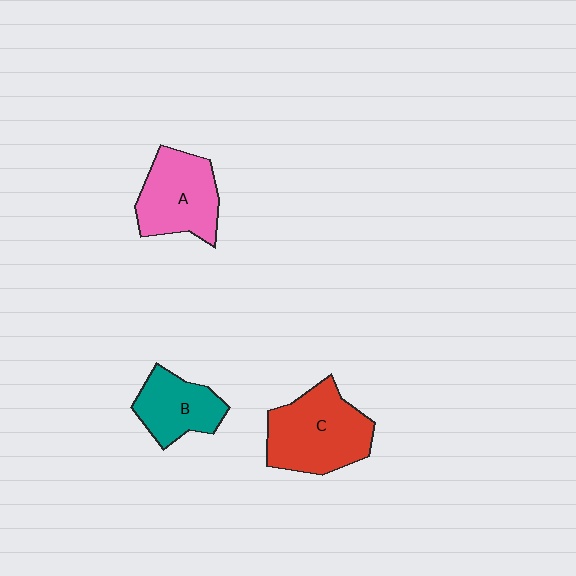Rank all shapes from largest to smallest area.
From largest to smallest: C (red), A (pink), B (teal).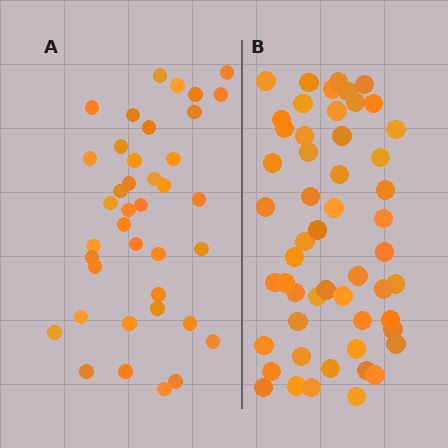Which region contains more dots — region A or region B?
Region B (the right region) has more dots.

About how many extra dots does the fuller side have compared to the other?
Region B has approximately 15 more dots than region A.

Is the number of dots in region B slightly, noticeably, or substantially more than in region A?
Region B has noticeably more, but not dramatically so. The ratio is roughly 1.4 to 1.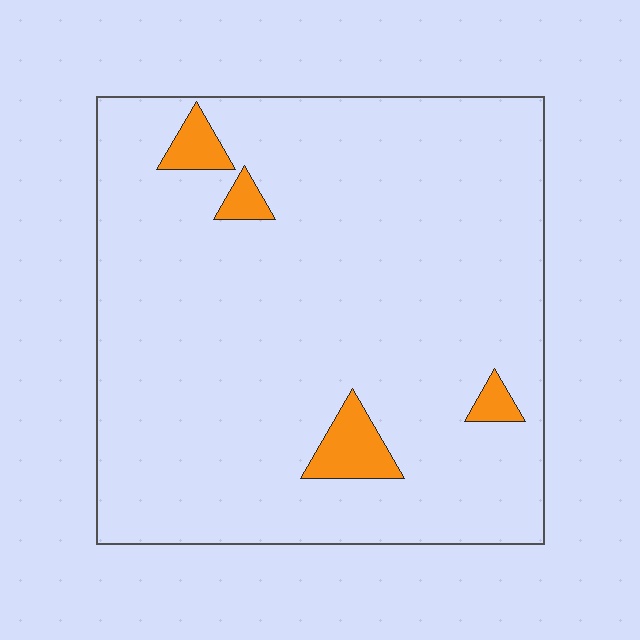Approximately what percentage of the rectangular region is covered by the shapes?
Approximately 5%.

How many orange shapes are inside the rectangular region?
4.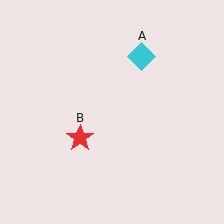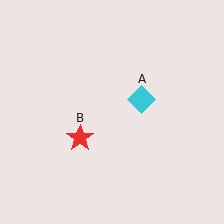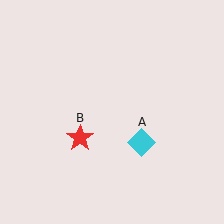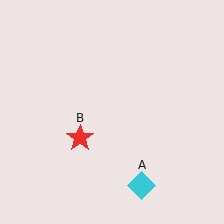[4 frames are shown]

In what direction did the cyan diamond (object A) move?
The cyan diamond (object A) moved down.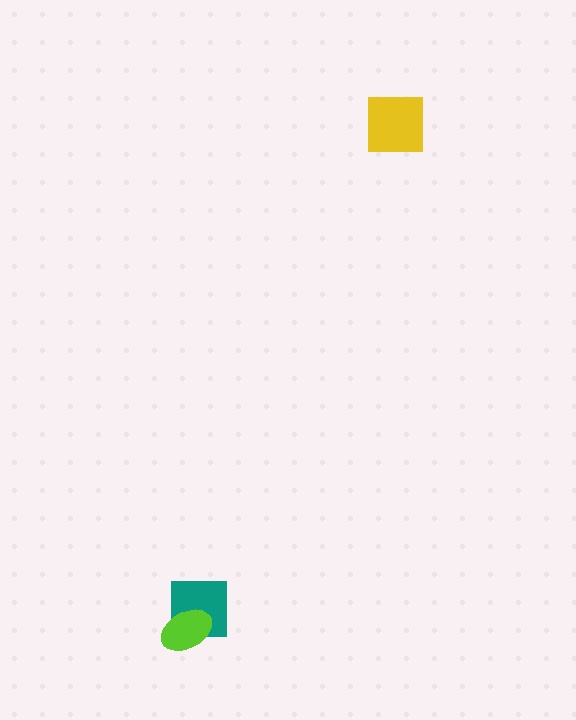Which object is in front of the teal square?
The lime ellipse is in front of the teal square.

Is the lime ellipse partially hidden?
No, no other shape covers it.